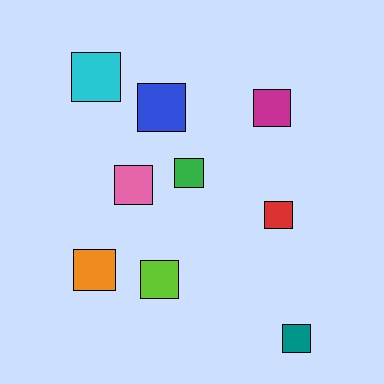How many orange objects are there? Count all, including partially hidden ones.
There is 1 orange object.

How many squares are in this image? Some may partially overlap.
There are 9 squares.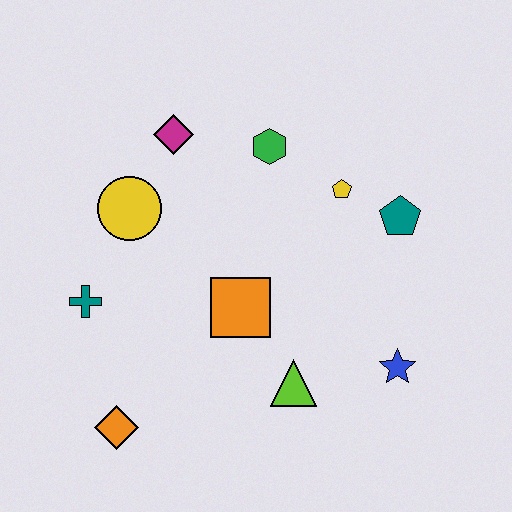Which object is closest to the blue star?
The lime triangle is closest to the blue star.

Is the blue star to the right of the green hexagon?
Yes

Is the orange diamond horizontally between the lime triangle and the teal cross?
Yes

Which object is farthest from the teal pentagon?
The orange diamond is farthest from the teal pentagon.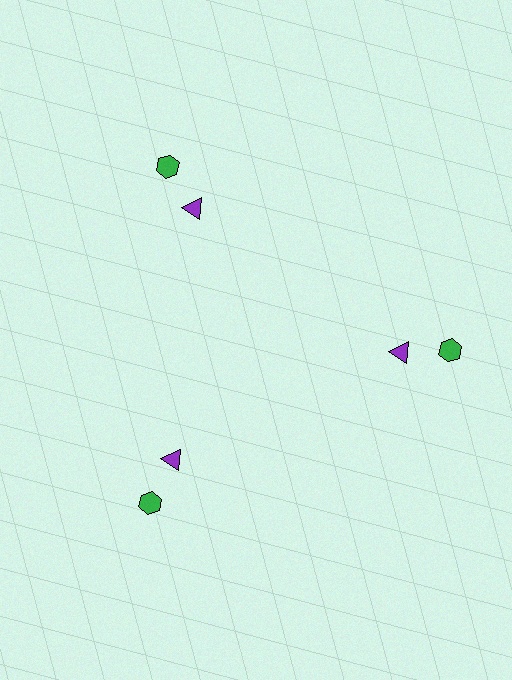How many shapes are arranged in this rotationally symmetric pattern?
There are 6 shapes, arranged in 3 groups of 2.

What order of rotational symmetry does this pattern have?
This pattern has 3-fold rotational symmetry.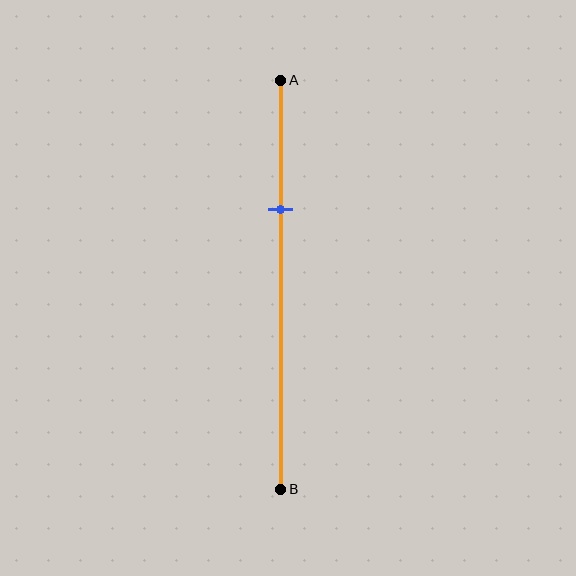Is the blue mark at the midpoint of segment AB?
No, the mark is at about 30% from A, not at the 50% midpoint.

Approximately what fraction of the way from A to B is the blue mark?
The blue mark is approximately 30% of the way from A to B.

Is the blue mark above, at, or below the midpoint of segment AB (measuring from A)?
The blue mark is above the midpoint of segment AB.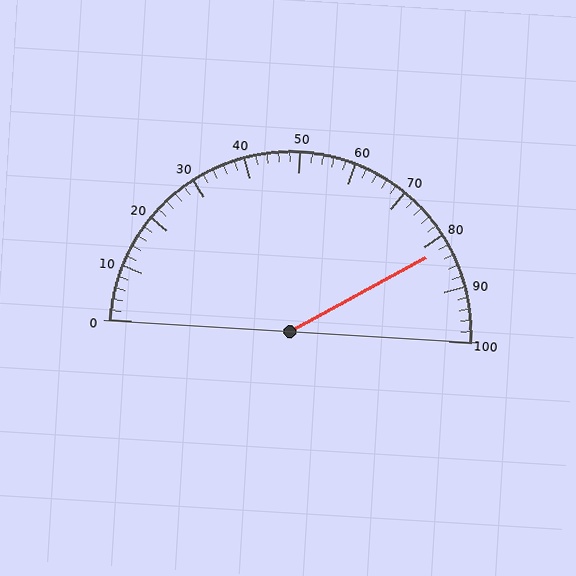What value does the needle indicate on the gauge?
The needle indicates approximately 82.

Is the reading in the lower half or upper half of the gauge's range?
The reading is in the upper half of the range (0 to 100).